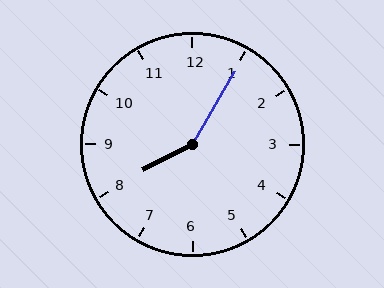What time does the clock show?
8:05.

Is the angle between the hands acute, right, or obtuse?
It is obtuse.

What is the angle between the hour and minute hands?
Approximately 148 degrees.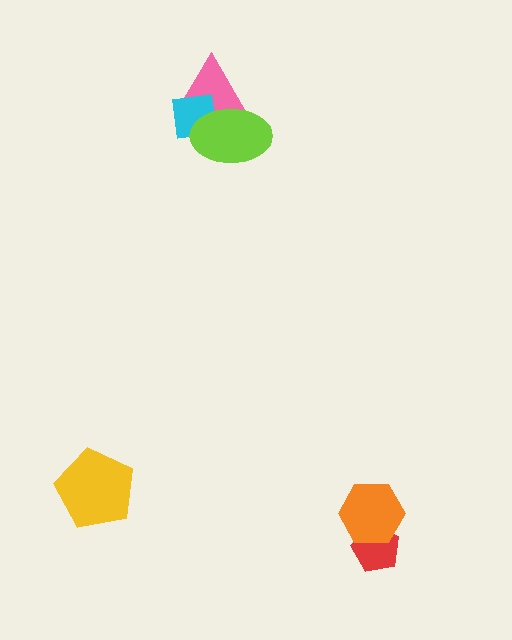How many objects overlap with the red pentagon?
1 object overlaps with the red pentagon.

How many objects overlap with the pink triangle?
2 objects overlap with the pink triangle.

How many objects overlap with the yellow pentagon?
0 objects overlap with the yellow pentagon.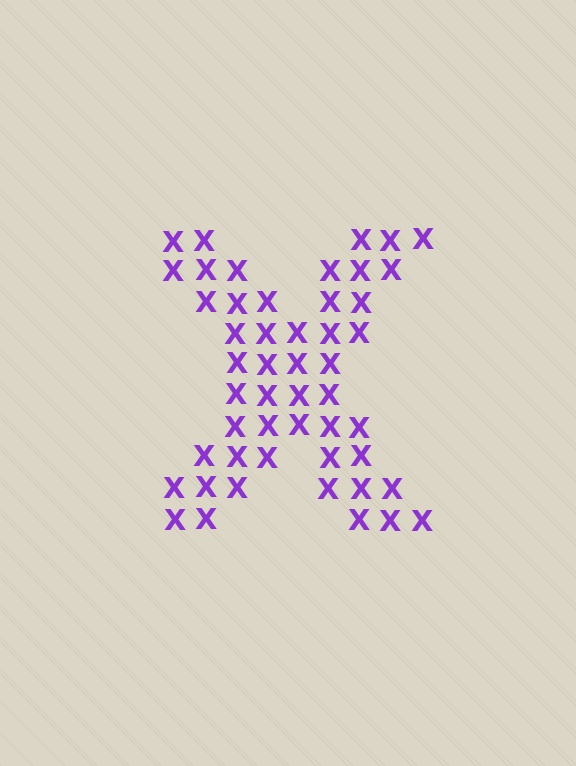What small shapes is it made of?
It is made of small letter X's.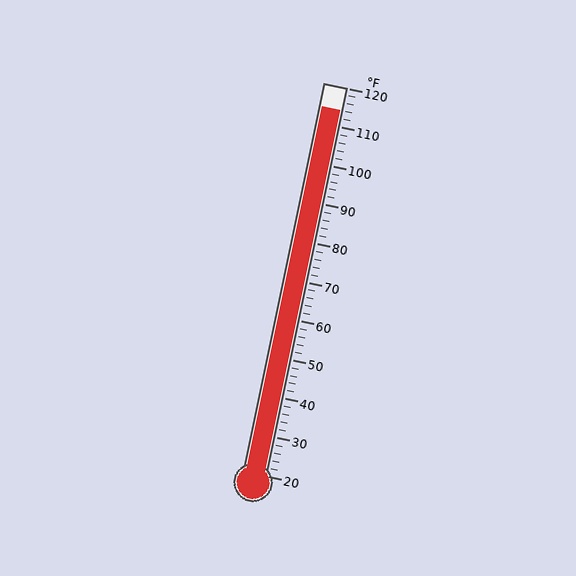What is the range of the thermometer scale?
The thermometer scale ranges from 20°F to 120°F.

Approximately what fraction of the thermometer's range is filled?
The thermometer is filled to approximately 95% of its range.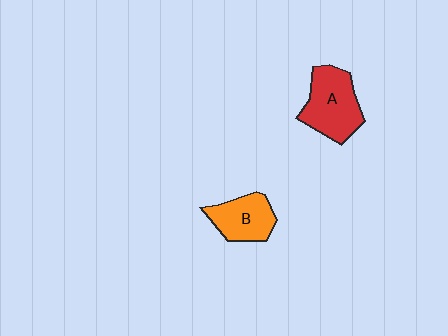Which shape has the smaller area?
Shape B (orange).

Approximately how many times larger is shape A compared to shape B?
Approximately 1.3 times.